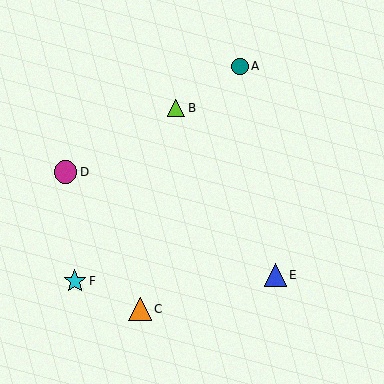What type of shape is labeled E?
Shape E is a blue triangle.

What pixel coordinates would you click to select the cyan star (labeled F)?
Click at (75, 281) to select the cyan star F.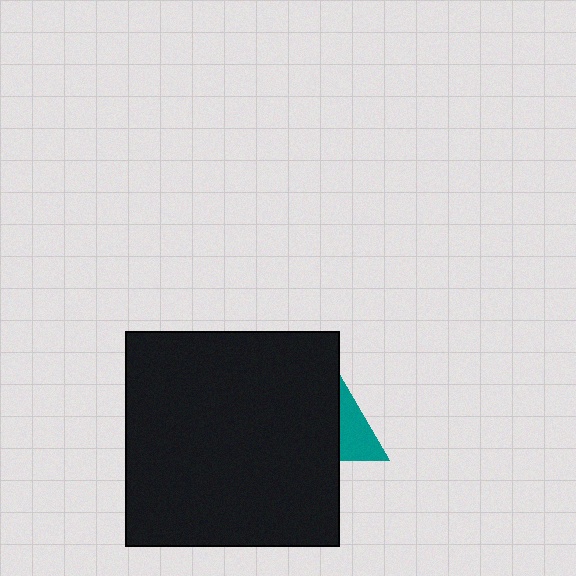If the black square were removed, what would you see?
You would see the complete teal triangle.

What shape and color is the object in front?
The object in front is a black square.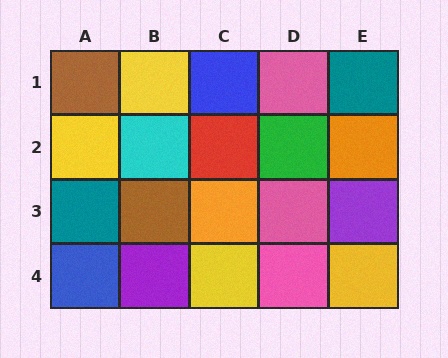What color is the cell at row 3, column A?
Teal.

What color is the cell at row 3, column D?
Pink.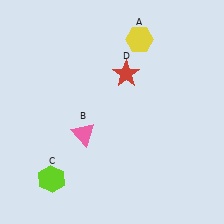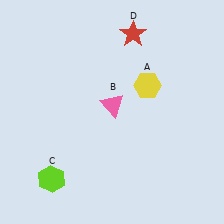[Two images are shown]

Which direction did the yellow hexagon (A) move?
The yellow hexagon (A) moved down.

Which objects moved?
The objects that moved are: the yellow hexagon (A), the pink triangle (B), the red star (D).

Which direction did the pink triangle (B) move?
The pink triangle (B) moved right.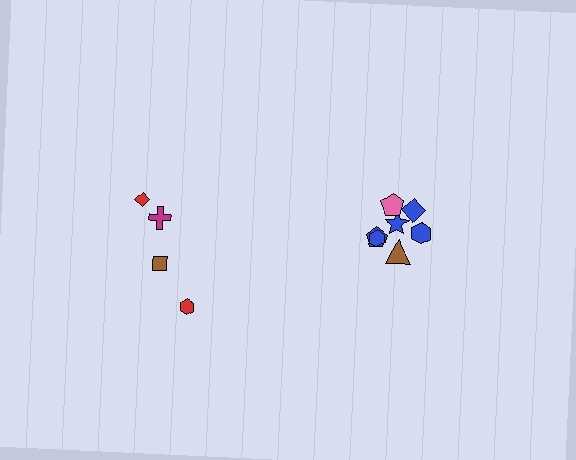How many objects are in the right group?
There are 7 objects.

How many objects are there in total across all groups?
There are 11 objects.